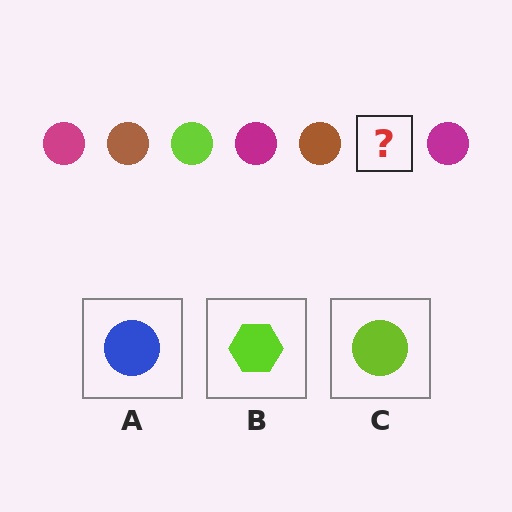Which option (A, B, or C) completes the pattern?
C.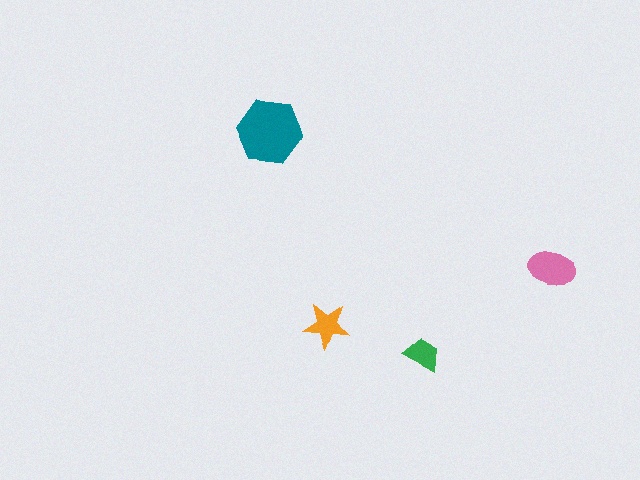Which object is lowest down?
The green trapezoid is bottommost.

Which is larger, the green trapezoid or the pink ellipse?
The pink ellipse.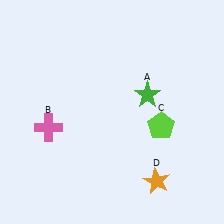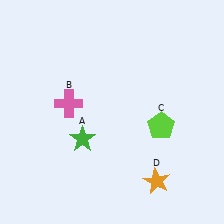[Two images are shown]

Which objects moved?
The objects that moved are: the green star (A), the pink cross (B).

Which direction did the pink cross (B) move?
The pink cross (B) moved up.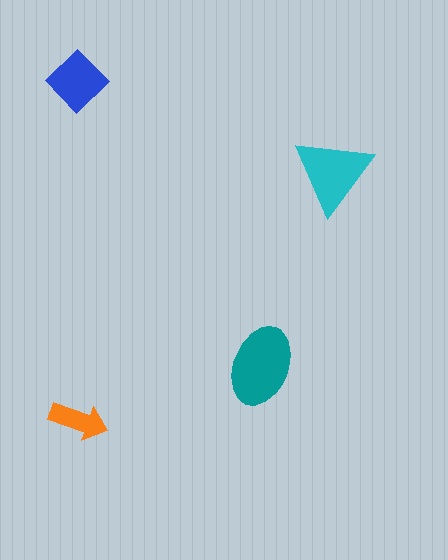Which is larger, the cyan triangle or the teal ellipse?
The teal ellipse.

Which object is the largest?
The teal ellipse.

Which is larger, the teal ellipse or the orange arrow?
The teal ellipse.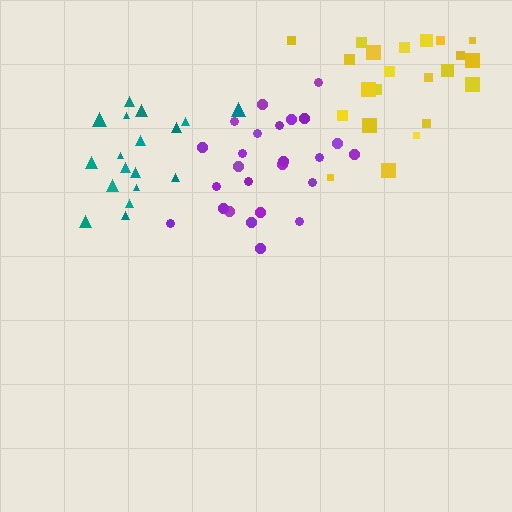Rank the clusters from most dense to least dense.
teal, purple, yellow.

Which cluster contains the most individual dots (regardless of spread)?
Purple (25).